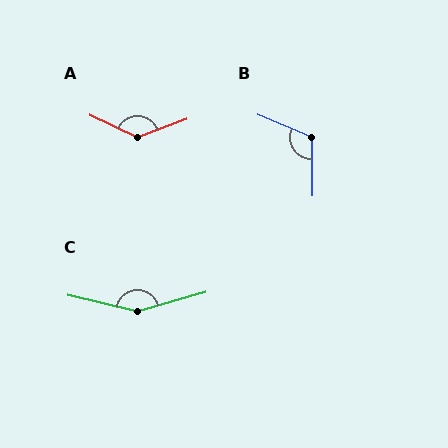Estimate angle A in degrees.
Approximately 134 degrees.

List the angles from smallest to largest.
B (113°), A (134°), C (151°).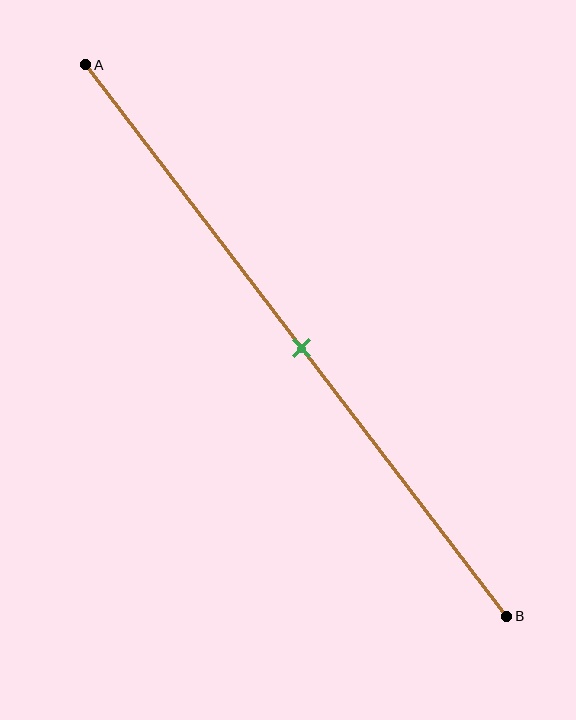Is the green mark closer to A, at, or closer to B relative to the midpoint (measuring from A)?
The green mark is approximately at the midpoint of segment AB.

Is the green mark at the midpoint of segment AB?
Yes, the mark is approximately at the midpoint.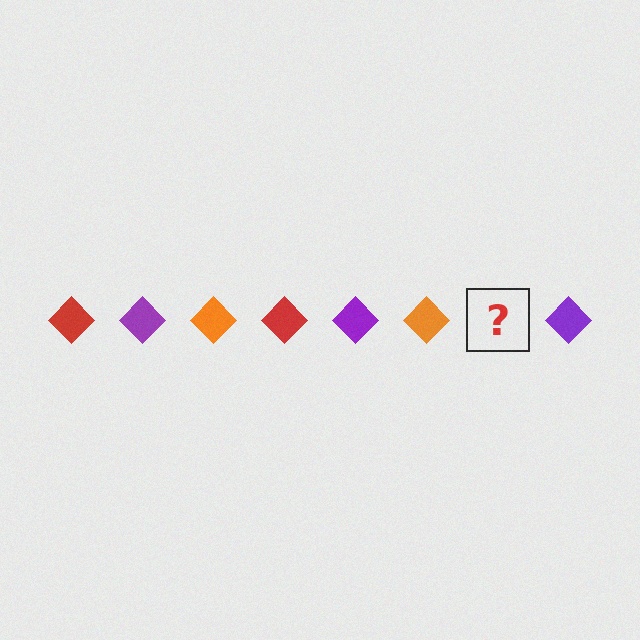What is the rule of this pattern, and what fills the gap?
The rule is that the pattern cycles through red, purple, orange diamonds. The gap should be filled with a red diamond.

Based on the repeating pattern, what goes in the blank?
The blank should be a red diamond.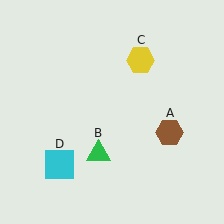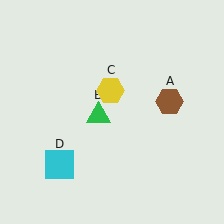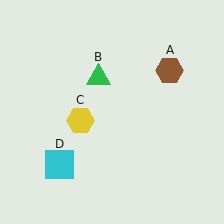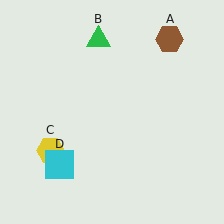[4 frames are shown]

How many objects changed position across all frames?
3 objects changed position: brown hexagon (object A), green triangle (object B), yellow hexagon (object C).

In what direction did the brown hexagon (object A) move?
The brown hexagon (object A) moved up.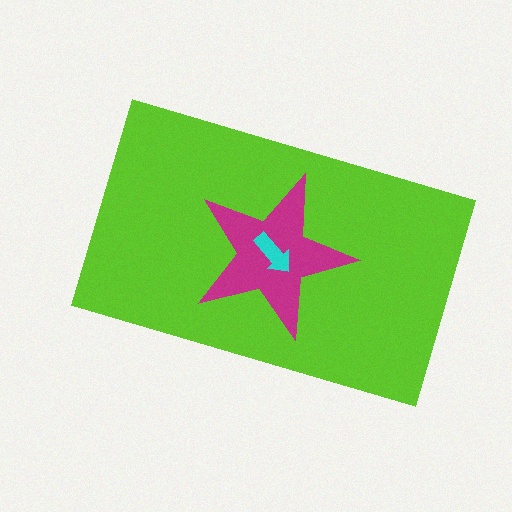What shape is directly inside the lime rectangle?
The magenta star.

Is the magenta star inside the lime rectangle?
Yes.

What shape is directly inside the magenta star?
The cyan arrow.